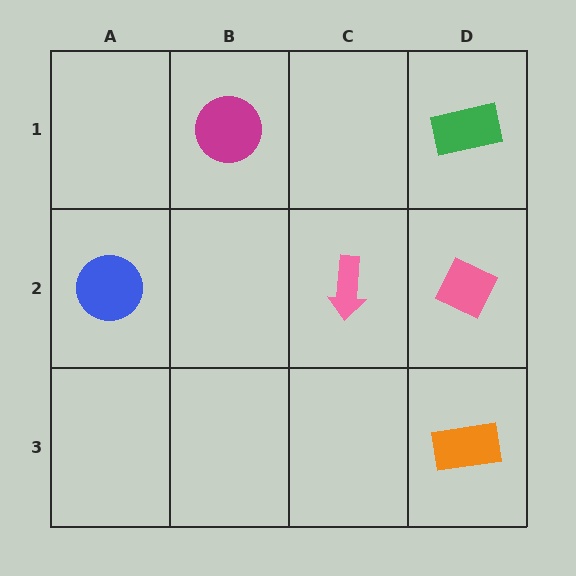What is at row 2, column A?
A blue circle.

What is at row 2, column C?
A pink arrow.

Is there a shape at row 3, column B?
No, that cell is empty.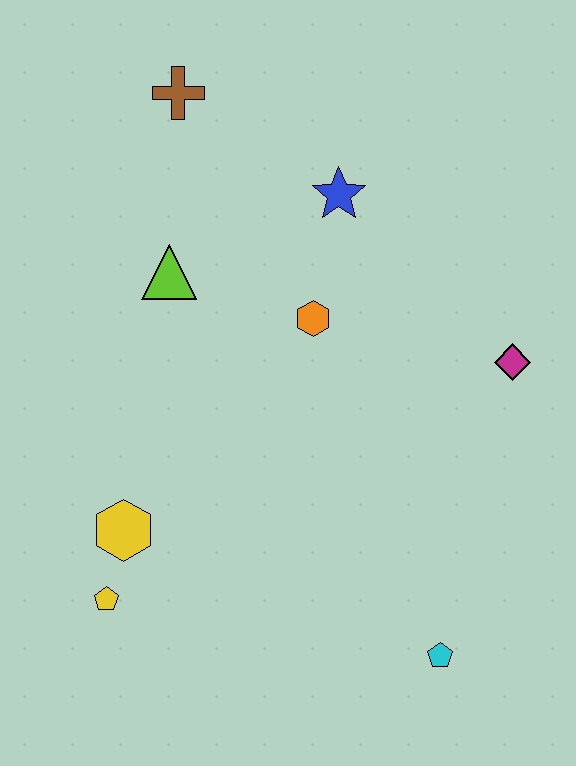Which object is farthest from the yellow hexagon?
The brown cross is farthest from the yellow hexagon.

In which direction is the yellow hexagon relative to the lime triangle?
The yellow hexagon is below the lime triangle.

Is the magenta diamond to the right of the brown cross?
Yes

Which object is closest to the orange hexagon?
The blue star is closest to the orange hexagon.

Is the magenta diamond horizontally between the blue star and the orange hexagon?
No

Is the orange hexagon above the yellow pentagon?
Yes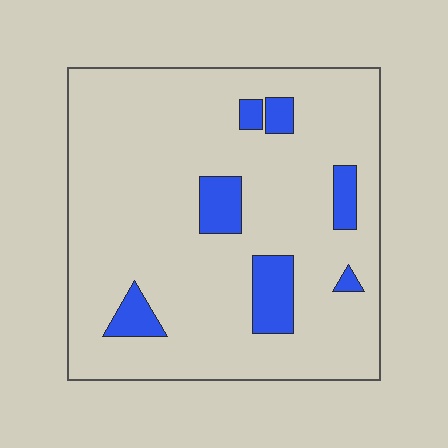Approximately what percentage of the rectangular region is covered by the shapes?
Approximately 10%.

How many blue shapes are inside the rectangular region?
7.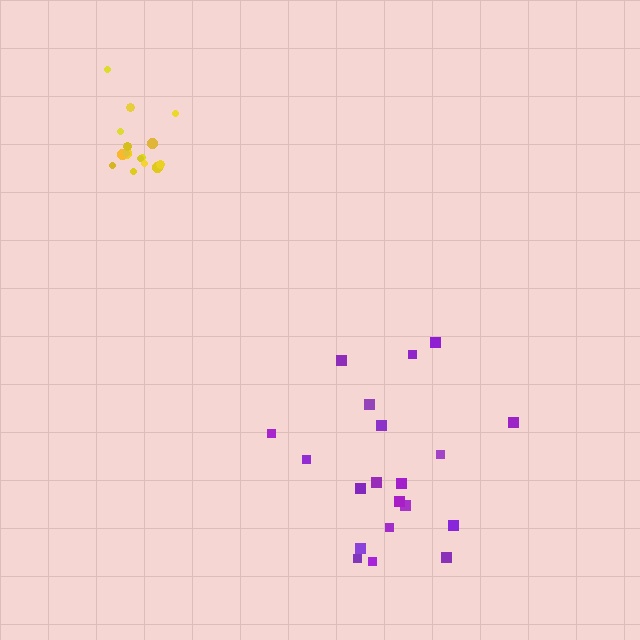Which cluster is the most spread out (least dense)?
Purple.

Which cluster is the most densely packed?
Yellow.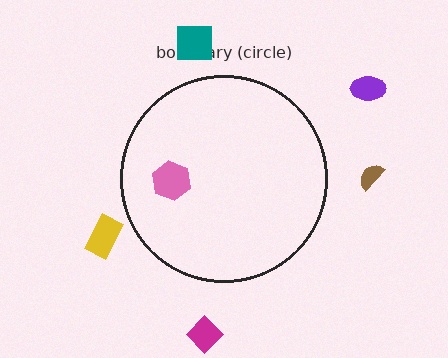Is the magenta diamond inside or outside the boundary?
Outside.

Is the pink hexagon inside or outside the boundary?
Inside.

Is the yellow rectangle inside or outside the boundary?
Outside.